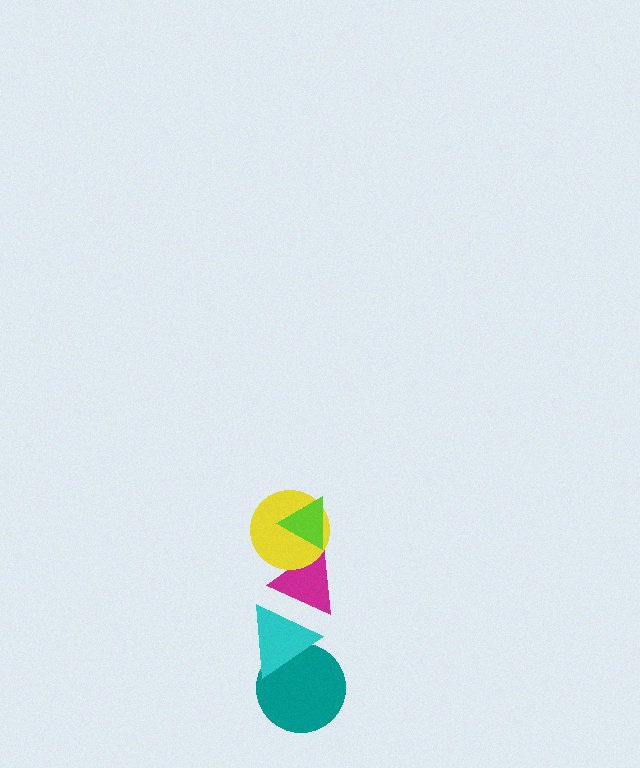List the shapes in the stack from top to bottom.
From top to bottom: the lime triangle, the yellow circle, the magenta triangle, the cyan triangle, the teal circle.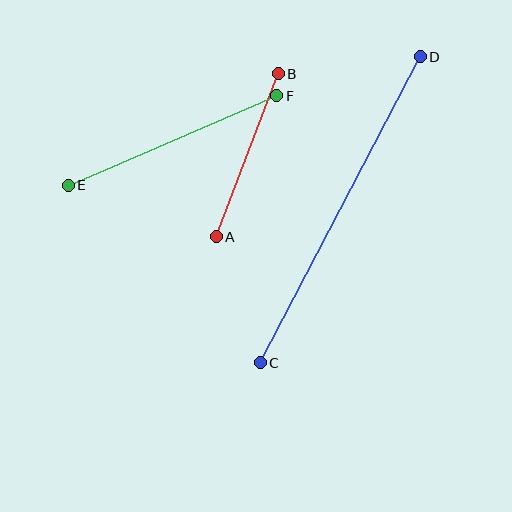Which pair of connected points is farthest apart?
Points C and D are farthest apart.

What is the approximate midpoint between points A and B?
The midpoint is at approximately (247, 155) pixels.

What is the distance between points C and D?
The distance is approximately 345 pixels.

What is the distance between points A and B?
The distance is approximately 174 pixels.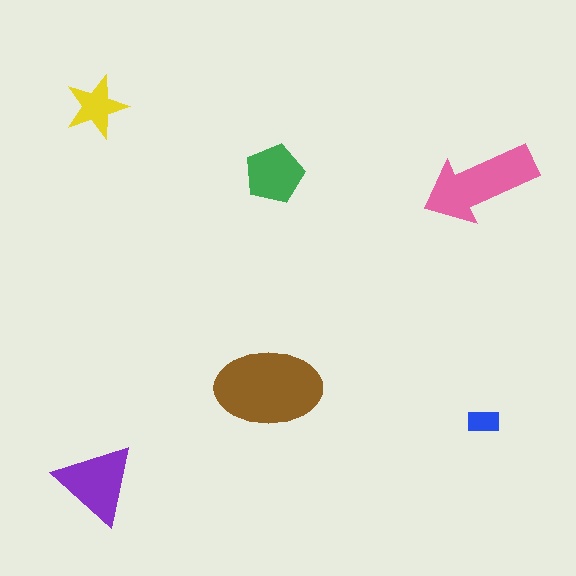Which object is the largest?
The brown ellipse.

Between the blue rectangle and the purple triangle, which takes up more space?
The purple triangle.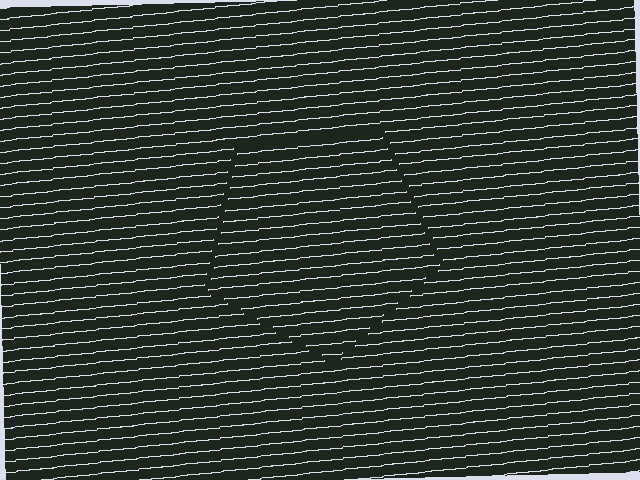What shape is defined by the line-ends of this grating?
An illusory pentagon. The interior of the shape contains the same grating, shifted by half a period — the contour is defined by the phase discontinuity where line-ends from the inner and outer gratings abut.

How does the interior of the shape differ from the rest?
The interior of the shape contains the same grating, shifted by half a period — the contour is defined by the phase discontinuity where line-ends from the inner and outer gratings abut.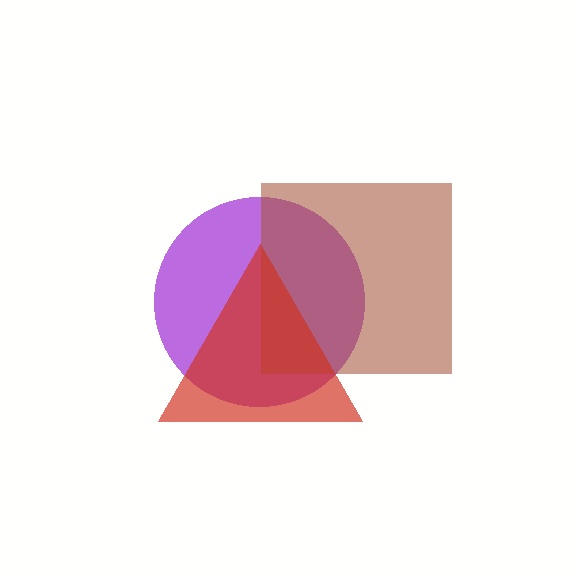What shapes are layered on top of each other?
The layered shapes are: a purple circle, a brown square, a red triangle.